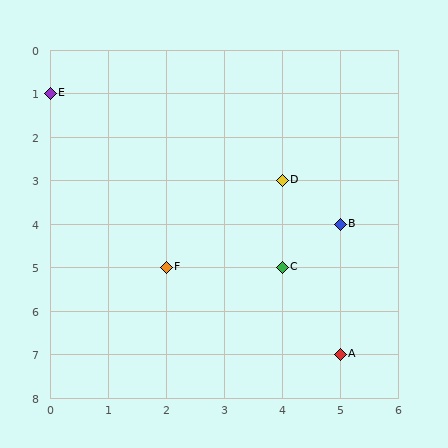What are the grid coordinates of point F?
Point F is at grid coordinates (2, 5).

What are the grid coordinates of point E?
Point E is at grid coordinates (0, 1).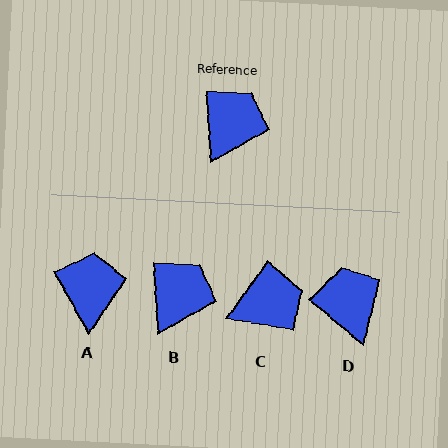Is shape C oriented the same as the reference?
No, it is off by about 39 degrees.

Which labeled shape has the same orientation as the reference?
B.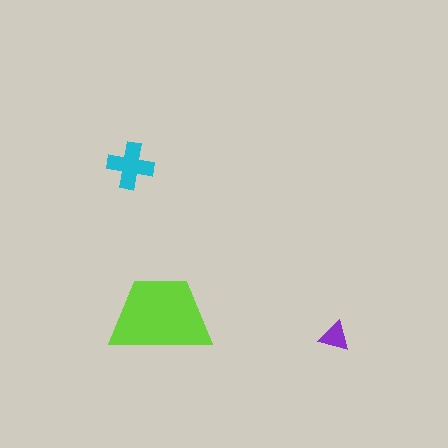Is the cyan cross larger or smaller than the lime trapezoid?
Smaller.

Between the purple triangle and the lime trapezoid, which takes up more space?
The lime trapezoid.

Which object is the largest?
The lime trapezoid.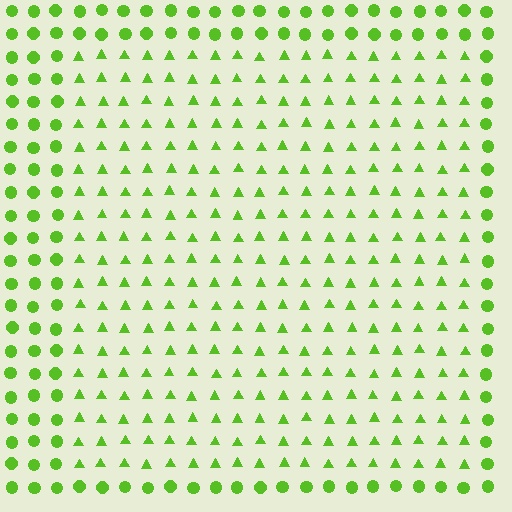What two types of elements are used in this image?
The image uses triangles inside the rectangle region and circles outside it.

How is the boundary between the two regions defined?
The boundary is defined by a change in element shape: triangles inside vs. circles outside. All elements share the same color and spacing.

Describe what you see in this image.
The image is filled with small lime elements arranged in a uniform grid. A rectangle-shaped region contains triangles, while the surrounding area contains circles. The boundary is defined purely by the change in element shape.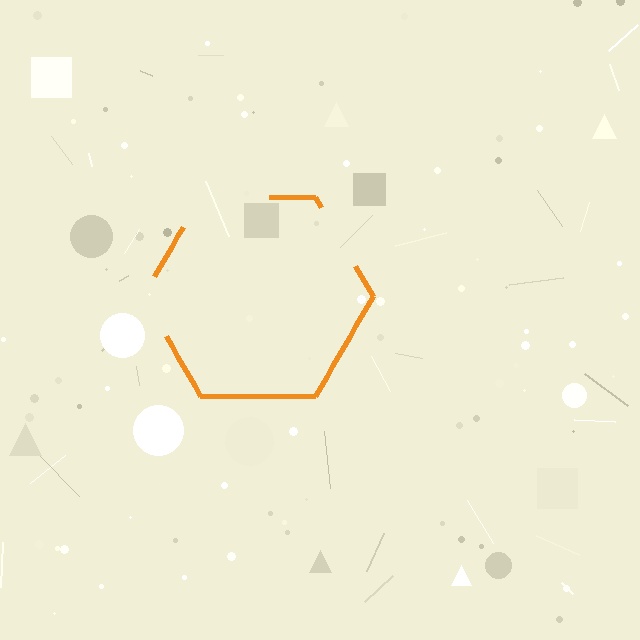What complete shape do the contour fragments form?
The contour fragments form a hexagon.